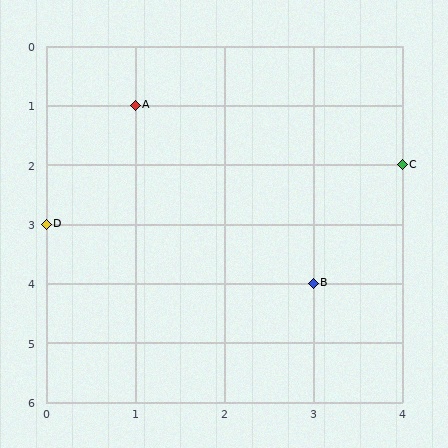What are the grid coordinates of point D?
Point D is at grid coordinates (0, 3).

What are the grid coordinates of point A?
Point A is at grid coordinates (1, 1).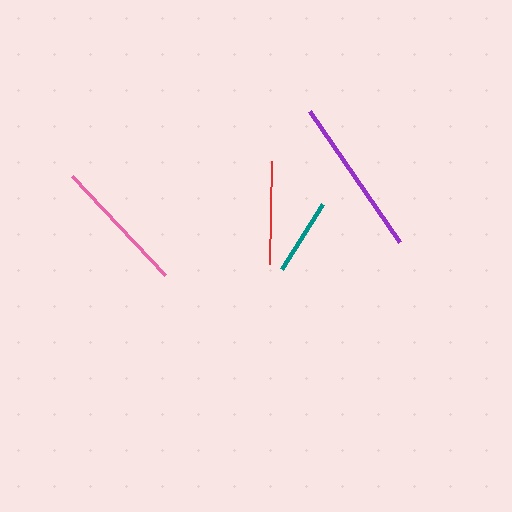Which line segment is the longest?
The purple line is the longest at approximately 158 pixels.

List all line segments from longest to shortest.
From longest to shortest: purple, pink, red, teal.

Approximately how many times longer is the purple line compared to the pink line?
The purple line is approximately 1.2 times the length of the pink line.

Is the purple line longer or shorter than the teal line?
The purple line is longer than the teal line.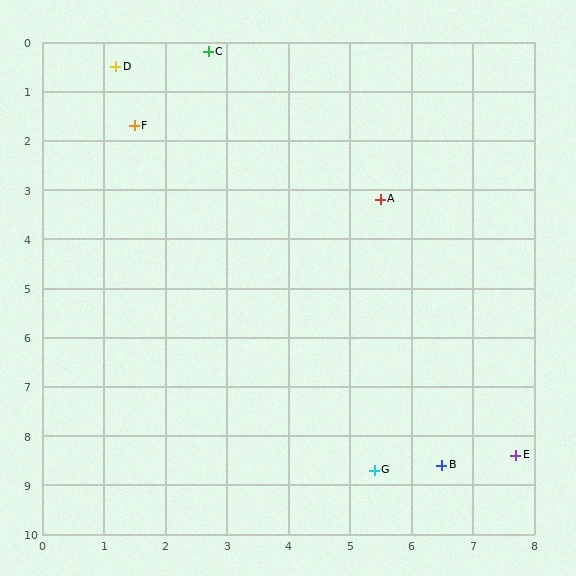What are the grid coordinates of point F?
Point F is at approximately (1.5, 1.7).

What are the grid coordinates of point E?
Point E is at approximately (7.7, 8.4).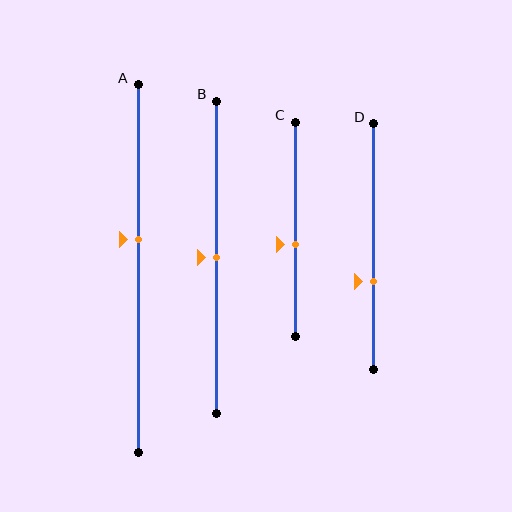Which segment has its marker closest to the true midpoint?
Segment B has its marker closest to the true midpoint.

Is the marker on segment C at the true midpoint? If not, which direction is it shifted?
No, the marker on segment C is shifted downward by about 7% of the segment length.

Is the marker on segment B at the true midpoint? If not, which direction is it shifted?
Yes, the marker on segment B is at the true midpoint.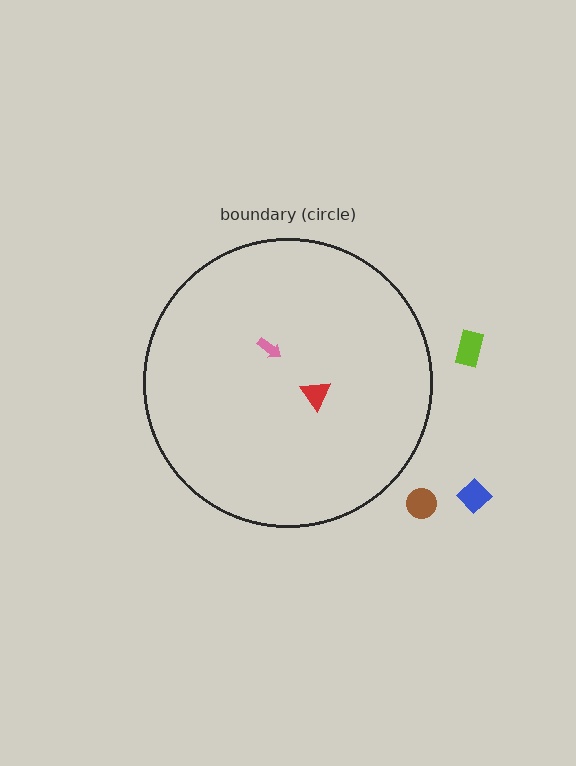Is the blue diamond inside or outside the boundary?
Outside.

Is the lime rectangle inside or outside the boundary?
Outside.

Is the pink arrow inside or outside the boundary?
Inside.